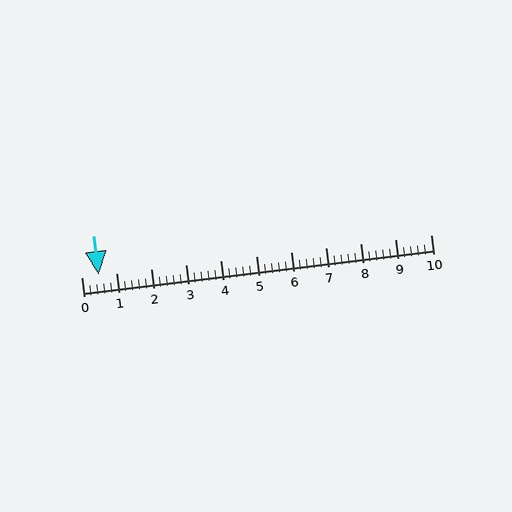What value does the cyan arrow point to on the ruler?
The cyan arrow points to approximately 0.5.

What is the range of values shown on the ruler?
The ruler shows values from 0 to 10.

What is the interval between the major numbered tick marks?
The major tick marks are spaced 1 units apart.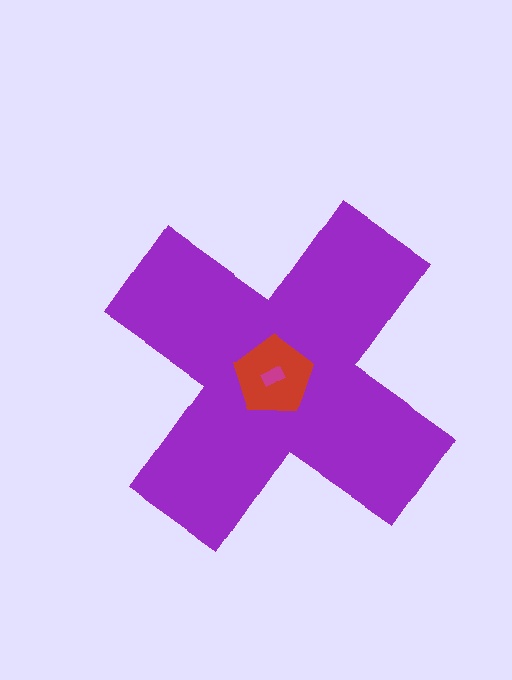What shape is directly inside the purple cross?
The red pentagon.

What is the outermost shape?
The purple cross.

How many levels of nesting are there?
3.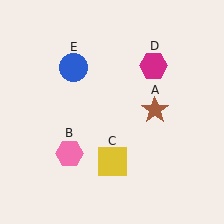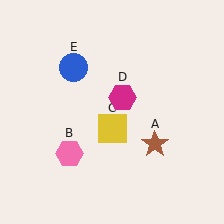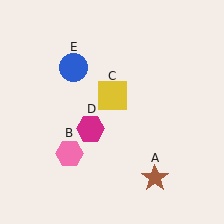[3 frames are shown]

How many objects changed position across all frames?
3 objects changed position: brown star (object A), yellow square (object C), magenta hexagon (object D).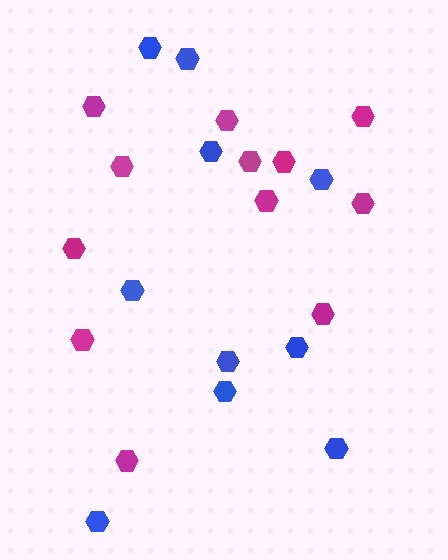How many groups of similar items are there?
There are 2 groups: one group of magenta hexagons (12) and one group of blue hexagons (10).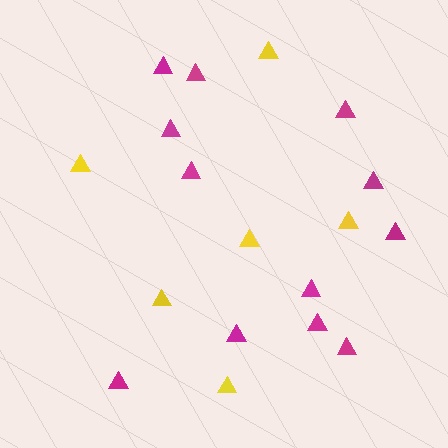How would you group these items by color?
There are 2 groups: one group of yellow triangles (6) and one group of magenta triangles (12).